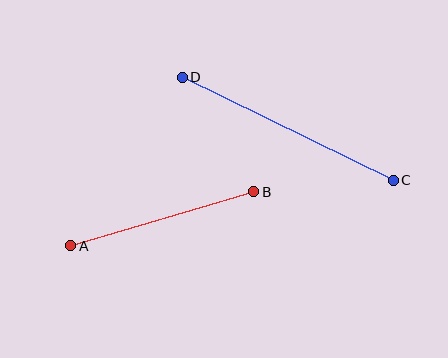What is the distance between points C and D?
The distance is approximately 235 pixels.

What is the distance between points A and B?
The distance is approximately 191 pixels.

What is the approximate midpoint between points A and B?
The midpoint is at approximately (162, 219) pixels.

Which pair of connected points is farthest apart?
Points C and D are farthest apart.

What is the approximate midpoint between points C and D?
The midpoint is at approximately (288, 129) pixels.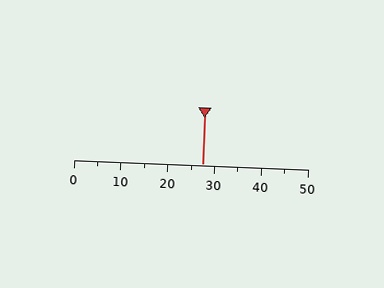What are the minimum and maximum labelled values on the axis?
The axis runs from 0 to 50.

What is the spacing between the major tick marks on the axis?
The major ticks are spaced 10 apart.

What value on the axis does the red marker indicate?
The marker indicates approximately 27.5.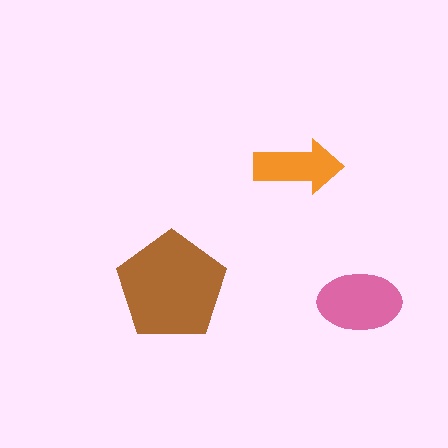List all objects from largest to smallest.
The brown pentagon, the pink ellipse, the orange arrow.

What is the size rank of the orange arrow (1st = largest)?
3rd.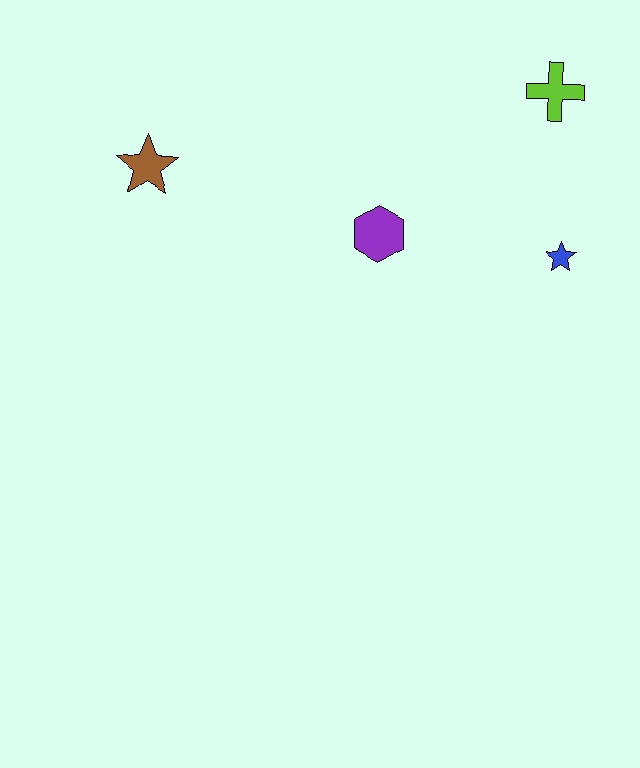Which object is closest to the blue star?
The lime cross is closest to the blue star.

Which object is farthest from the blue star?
The brown star is farthest from the blue star.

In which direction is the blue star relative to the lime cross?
The blue star is below the lime cross.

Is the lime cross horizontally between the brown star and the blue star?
Yes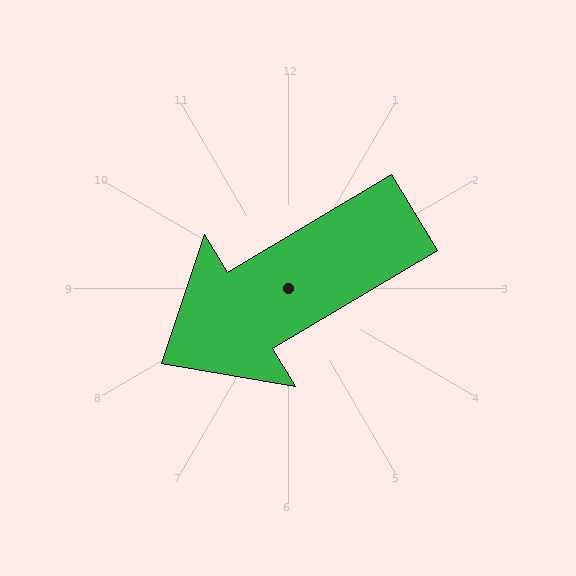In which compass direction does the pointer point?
Southwest.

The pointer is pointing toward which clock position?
Roughly 8 o'clock.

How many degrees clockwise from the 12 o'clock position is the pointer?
Approximately 239 degrees.